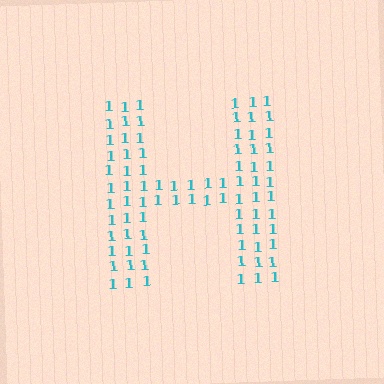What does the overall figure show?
The overall figure shows the letter H.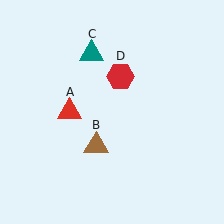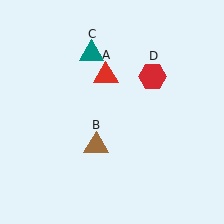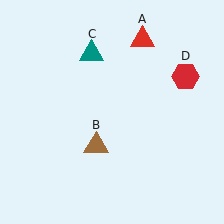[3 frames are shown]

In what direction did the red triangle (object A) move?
The red triangle (object A) moved up and to the right.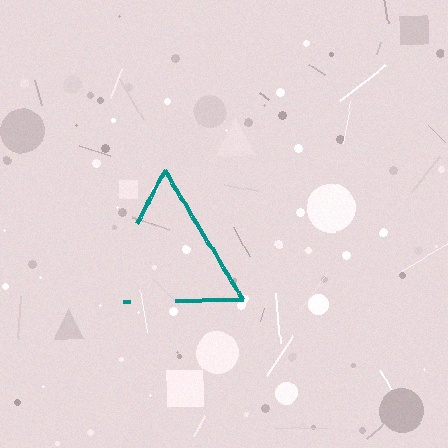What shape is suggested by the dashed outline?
The dashed outline suggests a triangle.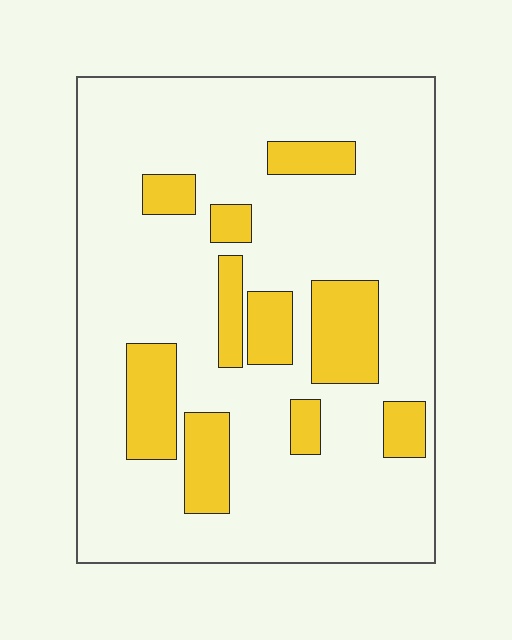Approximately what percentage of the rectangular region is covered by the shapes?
Approximately 20%.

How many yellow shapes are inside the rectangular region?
10.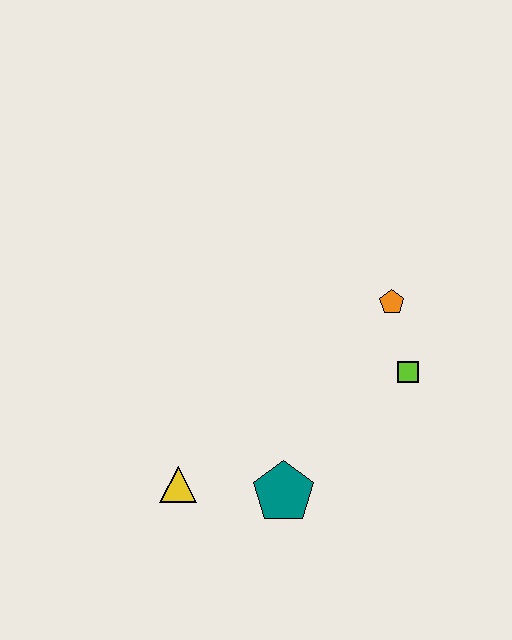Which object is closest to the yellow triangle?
The teal pentagon is closest to the yellow triangle.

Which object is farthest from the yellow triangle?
The orange pentagon is farthest from the yellow triangle.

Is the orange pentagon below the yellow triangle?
No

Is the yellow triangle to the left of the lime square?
Yes